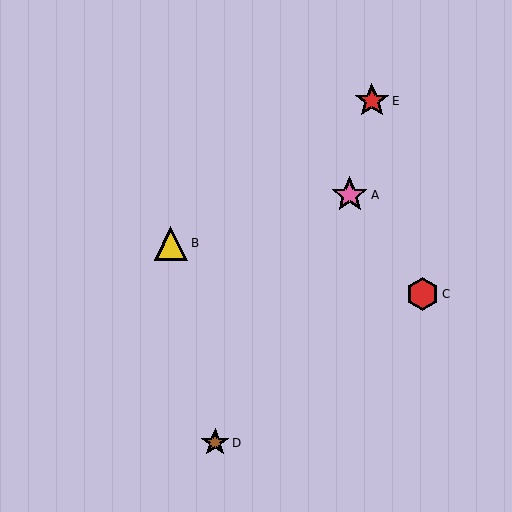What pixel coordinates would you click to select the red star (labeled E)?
Click at (372, 101) to select the red star E.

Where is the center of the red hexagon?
The center of the red hexagon is at (423, 294).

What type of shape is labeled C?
Shape C is a red hexagon.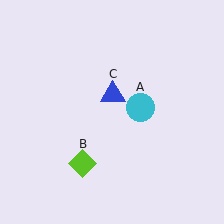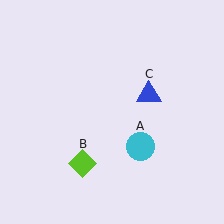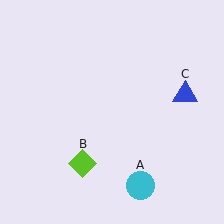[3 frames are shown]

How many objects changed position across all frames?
2 objects changed position: cyan circle (object A), blue triangle (object C).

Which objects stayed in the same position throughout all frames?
Lime diamond (object B) remained stationary.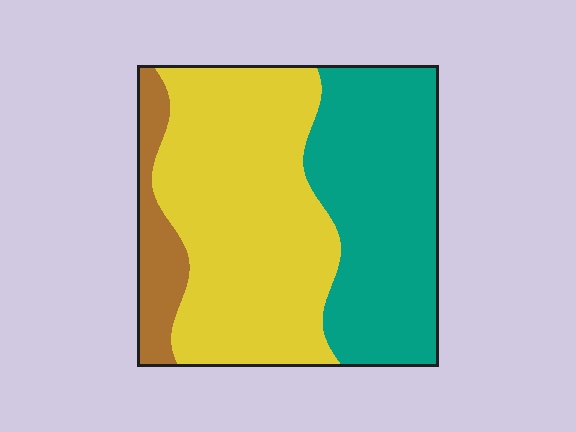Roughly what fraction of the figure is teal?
Teal covers about 40% of the figure.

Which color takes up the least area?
Brown, at roughly 10%.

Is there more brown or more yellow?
Yellow.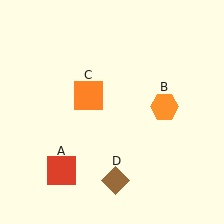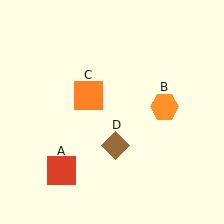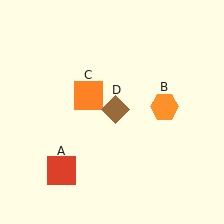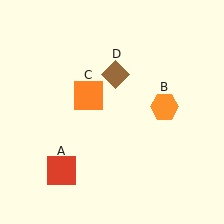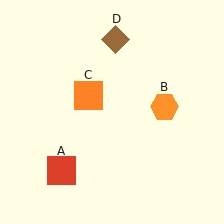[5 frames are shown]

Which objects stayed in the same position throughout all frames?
Red square (object A) and orange hexagon (object B) and orange square (object C) remained stationary.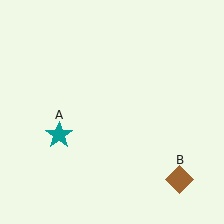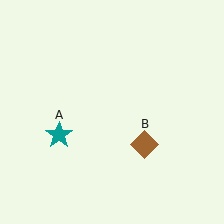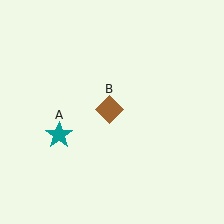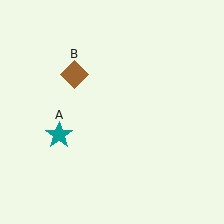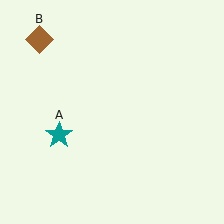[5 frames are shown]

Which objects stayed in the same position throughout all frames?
Teal star (object A) remained stationary.